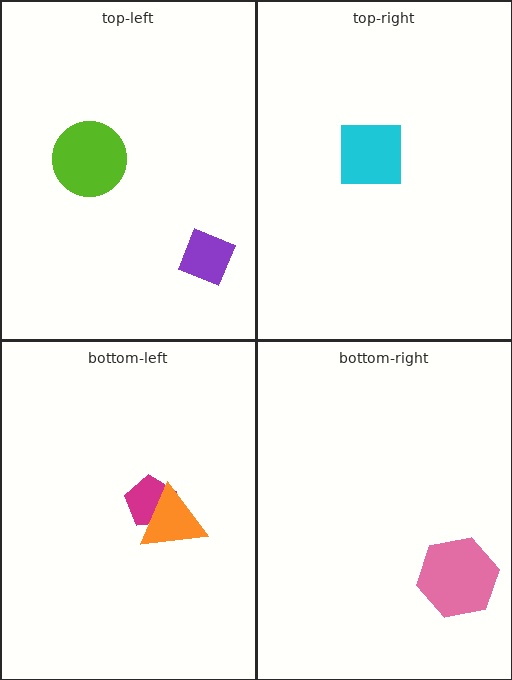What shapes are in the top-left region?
The lime circle, the purple diamond.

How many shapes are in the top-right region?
1.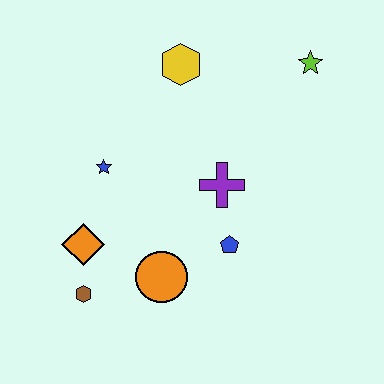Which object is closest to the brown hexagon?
The orange diamond is closest to the brown hexagon.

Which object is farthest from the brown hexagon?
The lime star is farthest from the brown hexagon.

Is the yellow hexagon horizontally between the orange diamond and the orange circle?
No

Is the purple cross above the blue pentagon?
Yes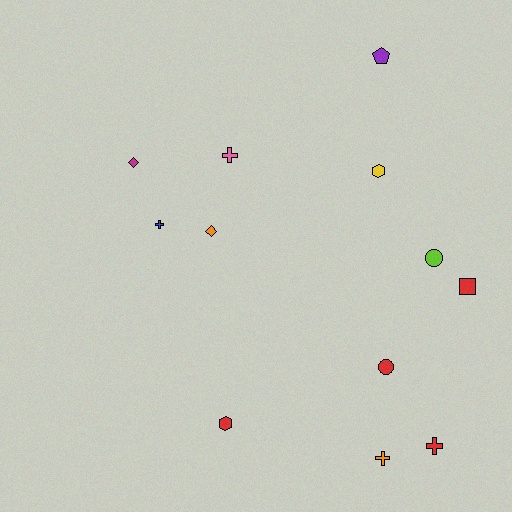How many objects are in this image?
There are 12 objects.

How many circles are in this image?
There are 2 circles.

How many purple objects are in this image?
There is 1 purple object.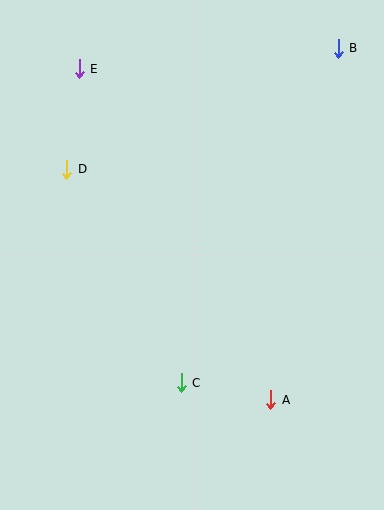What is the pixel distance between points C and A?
The distance between C and A is 91 pixels.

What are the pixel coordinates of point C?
Point C is at (181, 383).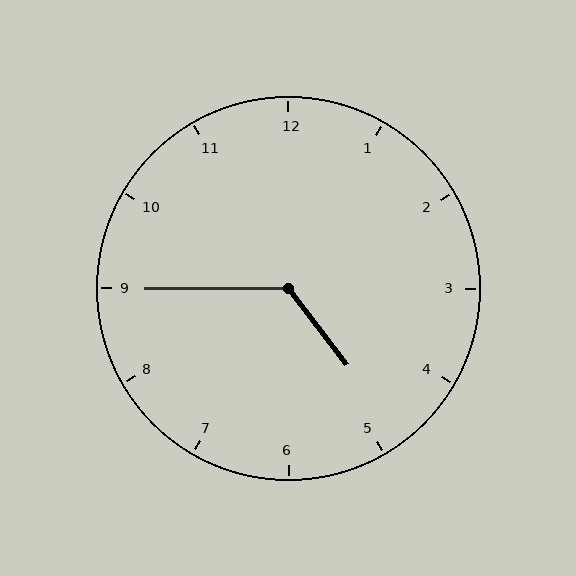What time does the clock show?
4:45.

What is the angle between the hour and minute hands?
Approximately 128 degrees.